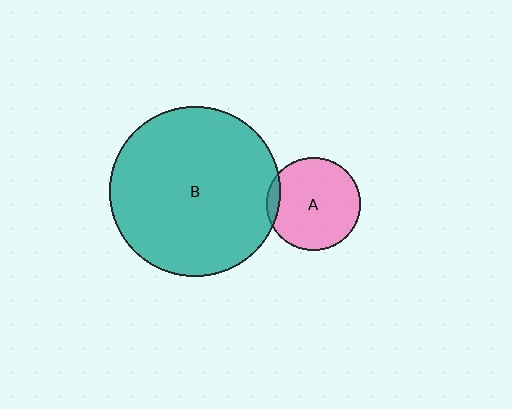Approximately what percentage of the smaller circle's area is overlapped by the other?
Approximately 10%.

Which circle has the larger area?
Circle B (teal).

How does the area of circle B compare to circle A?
Approximately 3.3 times.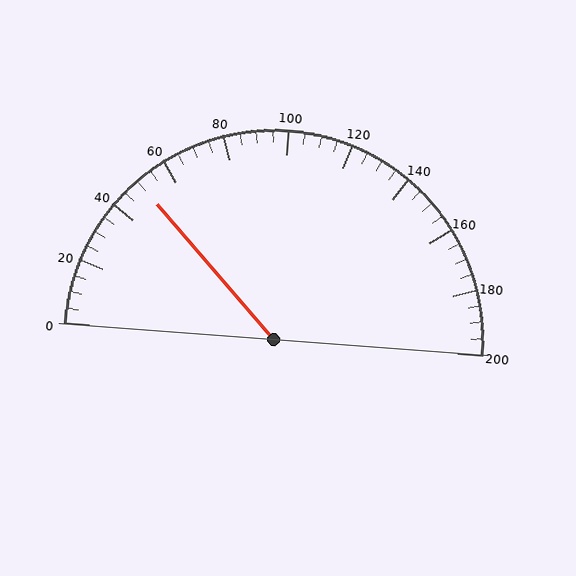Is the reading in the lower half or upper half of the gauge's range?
The reading is in the lower half of the range (0 to 200).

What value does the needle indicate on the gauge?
The needle indicates approximately 50.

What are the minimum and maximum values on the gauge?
The gauge ranges from 0 to 200.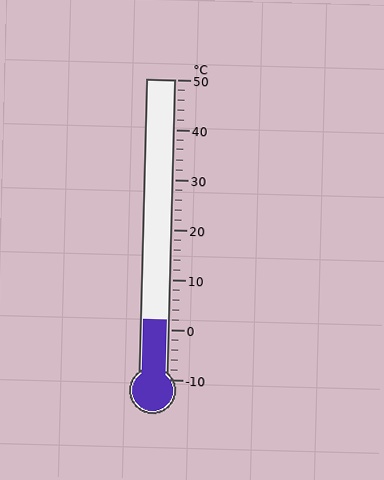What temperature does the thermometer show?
The thermometer shows approximately 2°C.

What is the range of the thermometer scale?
The thermometer scale ranges from -10°C to 50°C.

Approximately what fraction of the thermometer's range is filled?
The thermometer is filled to approximately 20% of its range.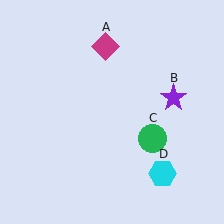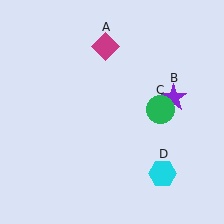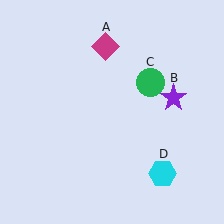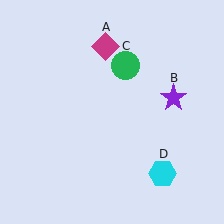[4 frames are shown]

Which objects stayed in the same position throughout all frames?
Magenta diamond (object A) and purple star (object B) and cyan hexagon (object D) remained stationary.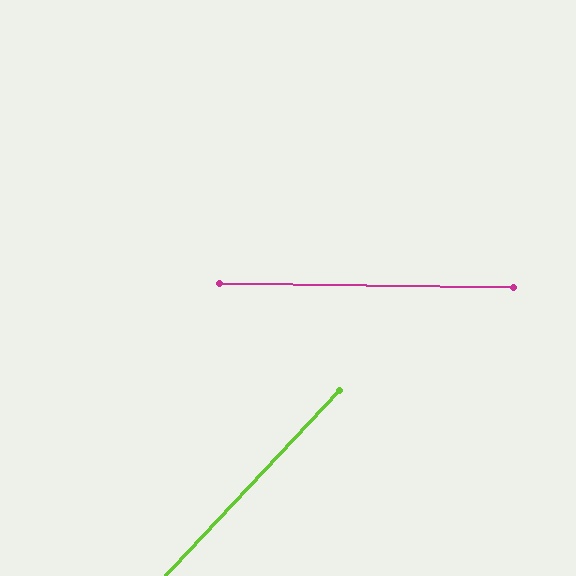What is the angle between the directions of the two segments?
Approximately 48 degrees.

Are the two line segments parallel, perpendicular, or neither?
Neither parallel nor perpendicular — they differ by about 48°.